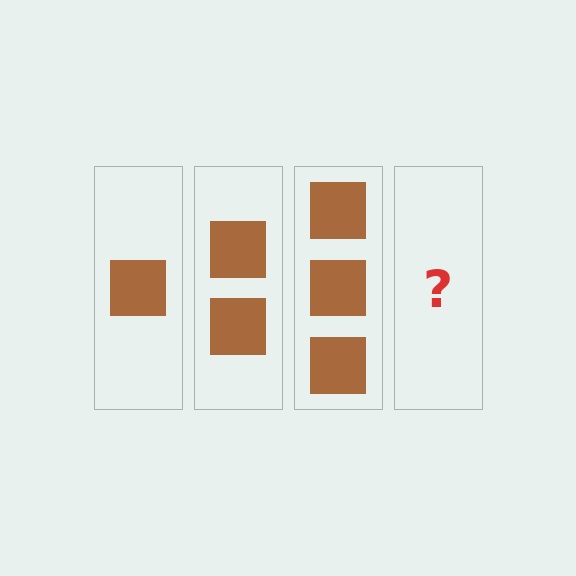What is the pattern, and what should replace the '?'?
The pattern is that each step adds one more square. The '?' should be 4 squares.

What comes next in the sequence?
The next element should be 4 squares.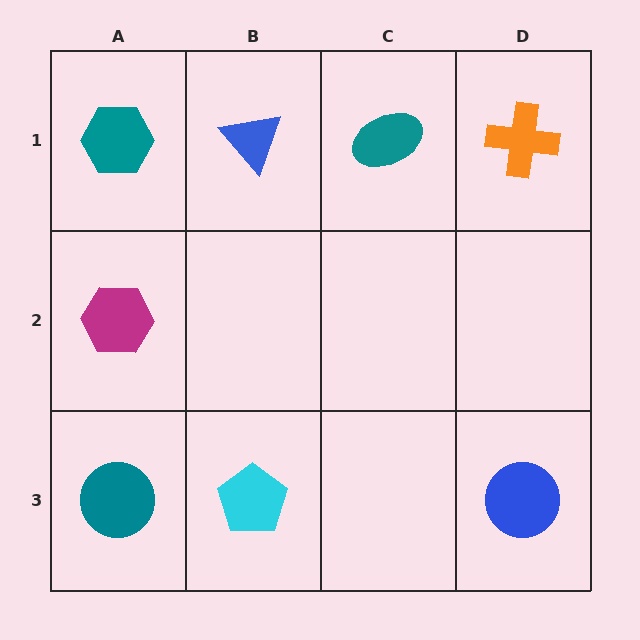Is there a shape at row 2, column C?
No, that cell is empty.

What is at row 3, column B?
A cyan pentagon.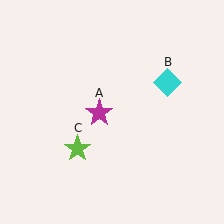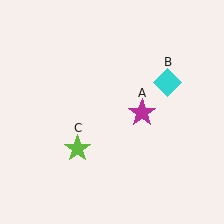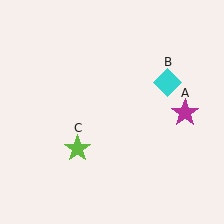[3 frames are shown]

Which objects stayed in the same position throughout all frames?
Cyan diamond (object B) and lime star (object C) remained stationary.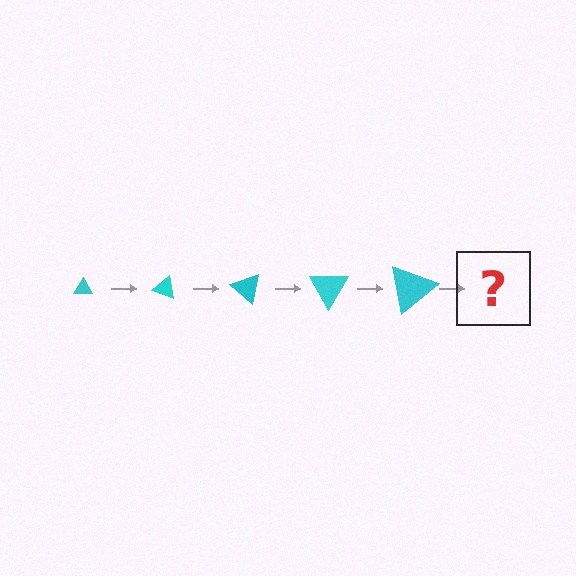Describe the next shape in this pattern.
It should be a triangle, larger than the previous one and rotated 100 degrees from the start.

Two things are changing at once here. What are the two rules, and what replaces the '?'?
The two rules are that the triangle grows larger each step and it rotates 20 degrees each step. The '?' should be a triangle, larger than the previous one and rotated 100 degrees from the start.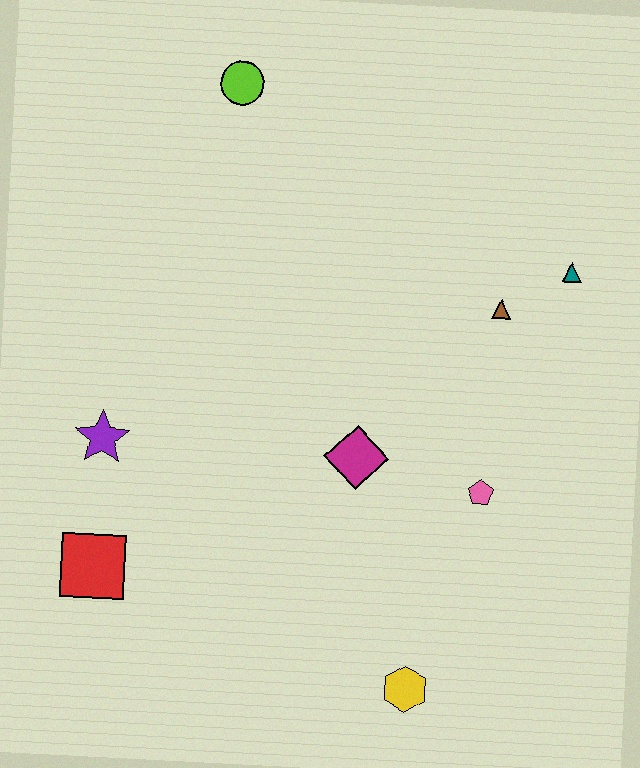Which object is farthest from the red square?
The teal triangle is farthest from the red square.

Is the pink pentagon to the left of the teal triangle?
Yes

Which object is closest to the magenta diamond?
The pink pentagon is closest to the magenta diamond.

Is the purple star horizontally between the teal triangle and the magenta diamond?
No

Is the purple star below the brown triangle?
Yes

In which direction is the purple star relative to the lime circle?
The purple star is below the lime circle.